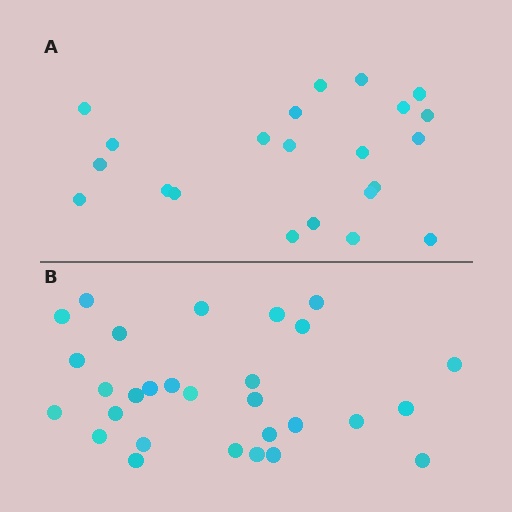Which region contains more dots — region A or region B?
Region B (the bottom region) has more dots.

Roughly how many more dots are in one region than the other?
Region B has roughly 8 or so more dots than region A.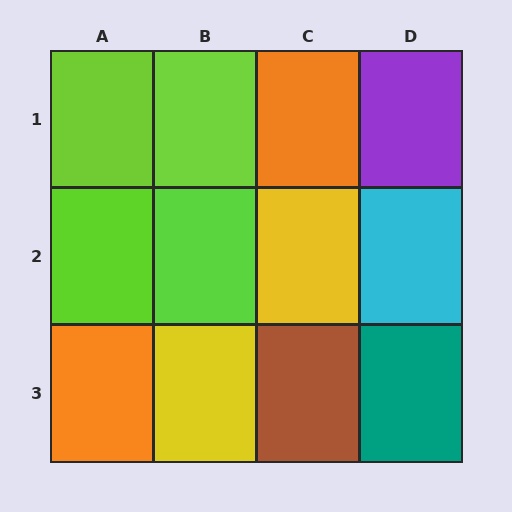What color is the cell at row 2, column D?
Cyan.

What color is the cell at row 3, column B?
Yellow.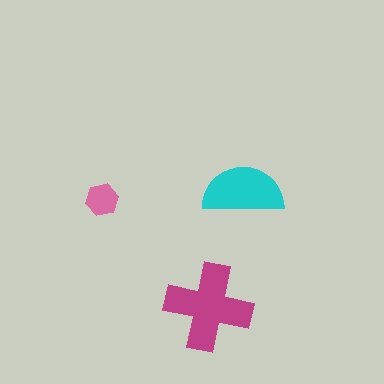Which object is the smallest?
The pink hexagon.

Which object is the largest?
The magenta cross.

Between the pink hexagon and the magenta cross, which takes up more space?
The magenta cross.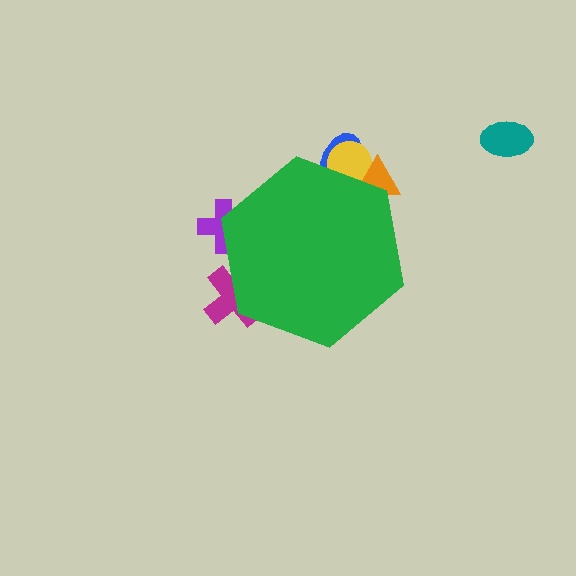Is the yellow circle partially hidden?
Yes, the yellow circle is partially hidden behind the green hexagon.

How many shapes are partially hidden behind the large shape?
5 shapes are partially hidden.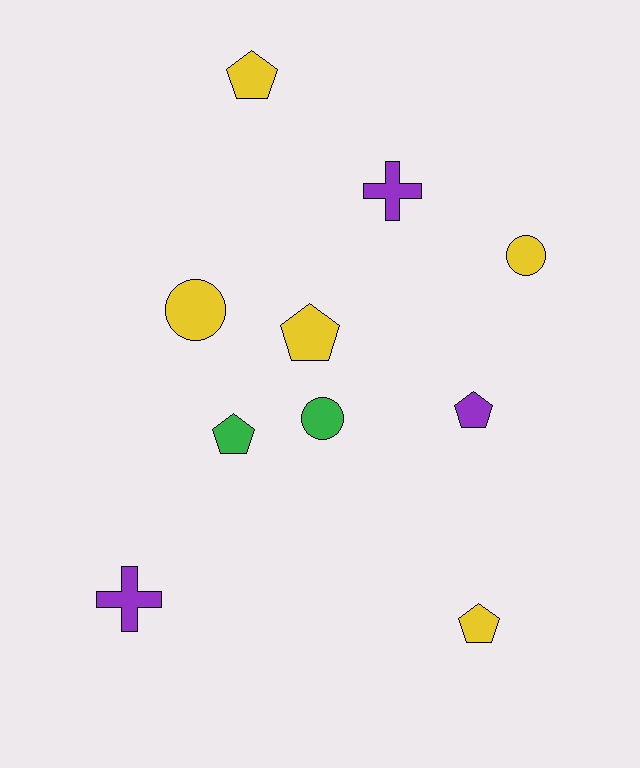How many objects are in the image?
There are 10 objects.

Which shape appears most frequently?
Pentagon, with 5 objects.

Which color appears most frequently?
Yellow, with 5 objects.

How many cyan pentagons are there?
There are no cyan pentagons.